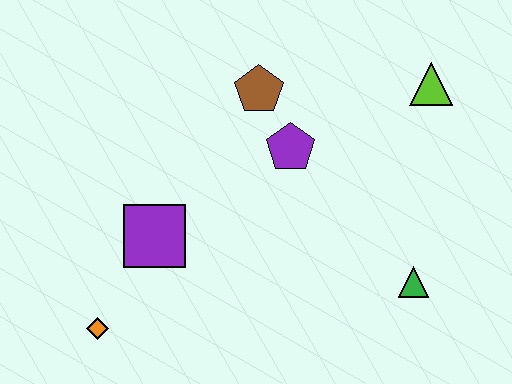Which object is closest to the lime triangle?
The purple pentagon is closest to the lime triangle.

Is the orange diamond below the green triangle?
Yes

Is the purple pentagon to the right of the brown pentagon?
Yes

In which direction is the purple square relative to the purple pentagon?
The purple square is to the left of the purple pentagon.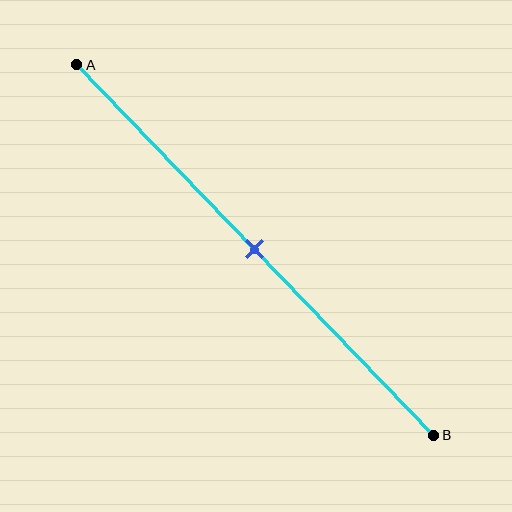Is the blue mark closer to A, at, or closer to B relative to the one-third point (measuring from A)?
The blue mark is closer to point B than the one-third point of segment AB.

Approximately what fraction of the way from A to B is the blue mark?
The blue mark is approximately 50% of the way from A to B.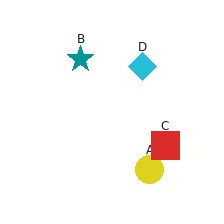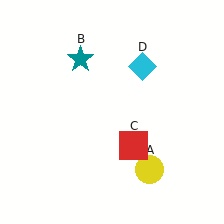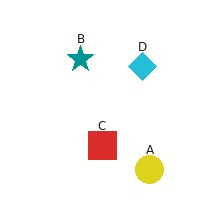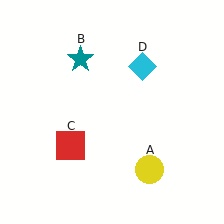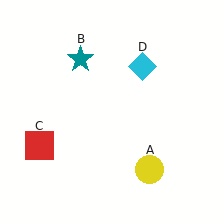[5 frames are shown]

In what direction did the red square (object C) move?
The red square (object C) moved left.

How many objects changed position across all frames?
1 object changed position: red square (object C).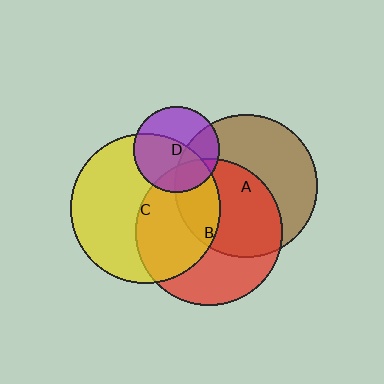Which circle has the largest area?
Circle C (yellow).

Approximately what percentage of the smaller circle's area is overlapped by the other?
Approximately 20%.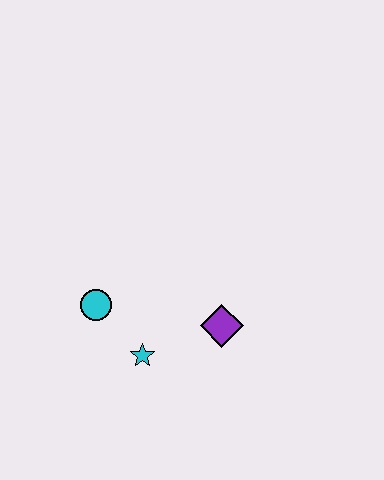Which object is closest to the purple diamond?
The cyan star is closest to the purple diamond.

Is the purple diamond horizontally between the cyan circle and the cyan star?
No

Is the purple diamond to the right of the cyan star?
Yes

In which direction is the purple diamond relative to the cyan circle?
The purple diamond is to the right of the cyan circle.